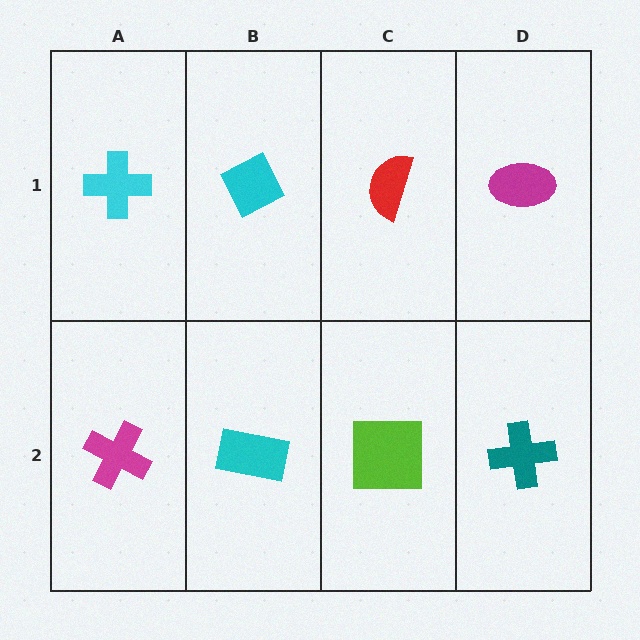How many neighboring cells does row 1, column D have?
2.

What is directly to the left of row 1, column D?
A red semicircle.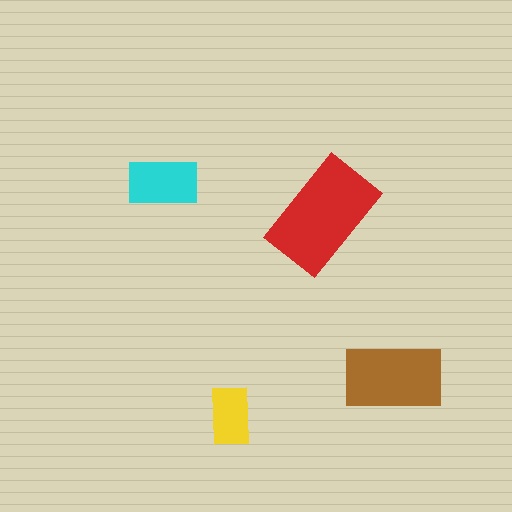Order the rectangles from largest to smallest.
the red one, the brown one, the cyan one, the yellow one.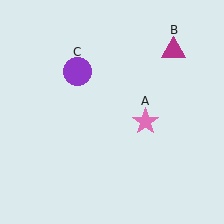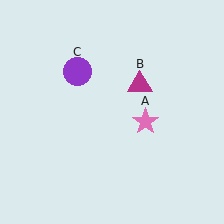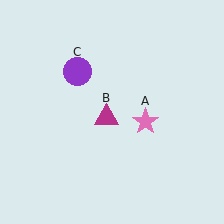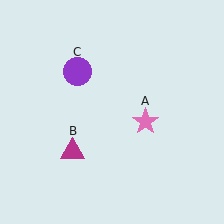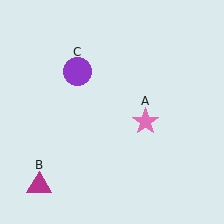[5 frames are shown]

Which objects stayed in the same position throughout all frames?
Pink star (object A) and purple circle (object C) remained stationary.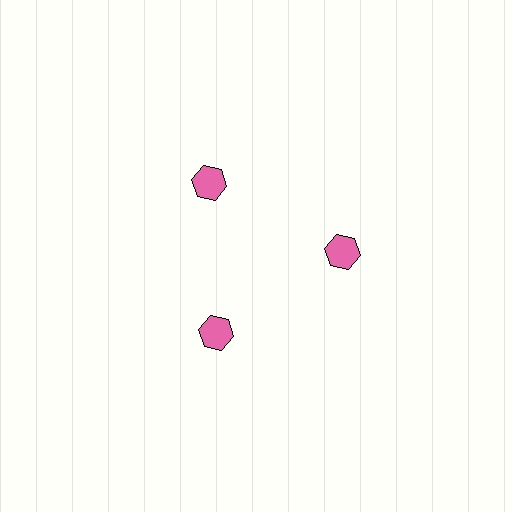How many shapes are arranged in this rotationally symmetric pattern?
There are 3 shapes, arranged in 3 groups of 1.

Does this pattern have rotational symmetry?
Yes, this pattern has 3-fold rotational symmetry. It looks the same after rotating 120 degrees around the center.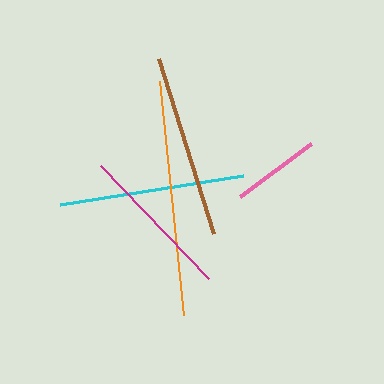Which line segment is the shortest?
The pink line is the shortest at approximately 89 pixels.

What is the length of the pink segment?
The pink segment is approximately 89 pixels long.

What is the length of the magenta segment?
The magenta segment is approximately 157 pixels long.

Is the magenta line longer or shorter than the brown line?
The brown line is longer than the magenta line.